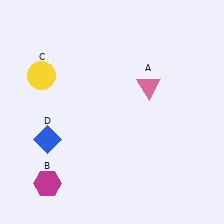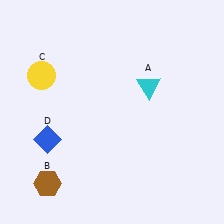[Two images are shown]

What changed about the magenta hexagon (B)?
In Image 1, B is magenta. In Image 2, it changed to brown.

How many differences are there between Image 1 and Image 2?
There are 2 differences between the two images.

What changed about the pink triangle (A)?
In Image 1, A is pink. In Image 2, it changed to cyan.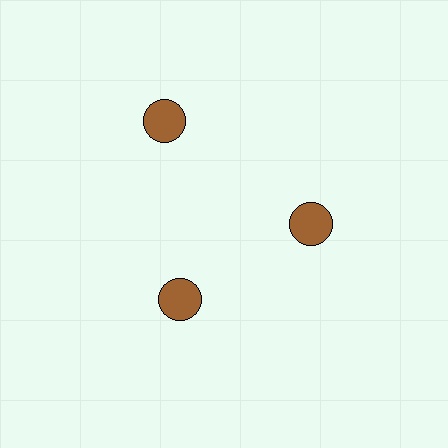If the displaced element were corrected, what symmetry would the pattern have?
It would have 3-fold rotational symmetry — the pattern would map onto itself every 120 degrees.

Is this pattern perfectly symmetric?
No. The 3 brown circles are arranged in a ring, but one element near the 11 o'clock position is pushed outward from the center, breaking the 3-fold rotational symmetry.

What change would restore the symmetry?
The symmetry would be restored by moving it inward, back onto the ring so that all 3 circles sit at equal angles and equal distance from the center.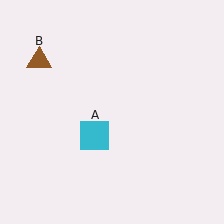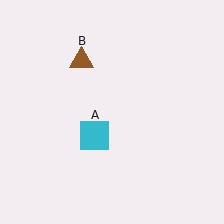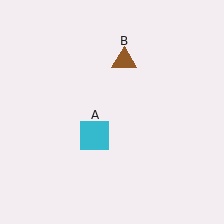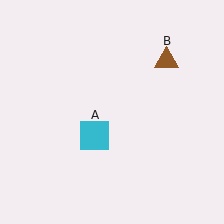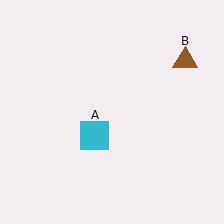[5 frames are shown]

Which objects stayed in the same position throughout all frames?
Cyan square (object A) remained stationary.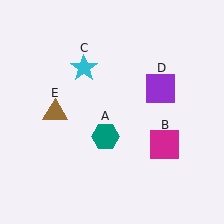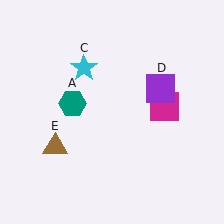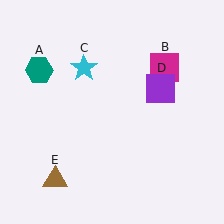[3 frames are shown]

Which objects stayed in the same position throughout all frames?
Cyan star (object C) and purple square (object D) remained stationary.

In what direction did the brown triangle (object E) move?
The brown triangle (object E) moved down.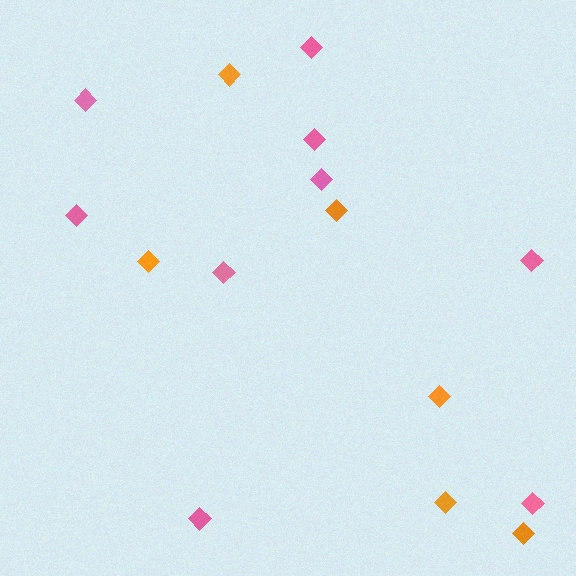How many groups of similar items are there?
There are 2 groups: one group of pink diamonds (9) and one group of orange diamonds (6).